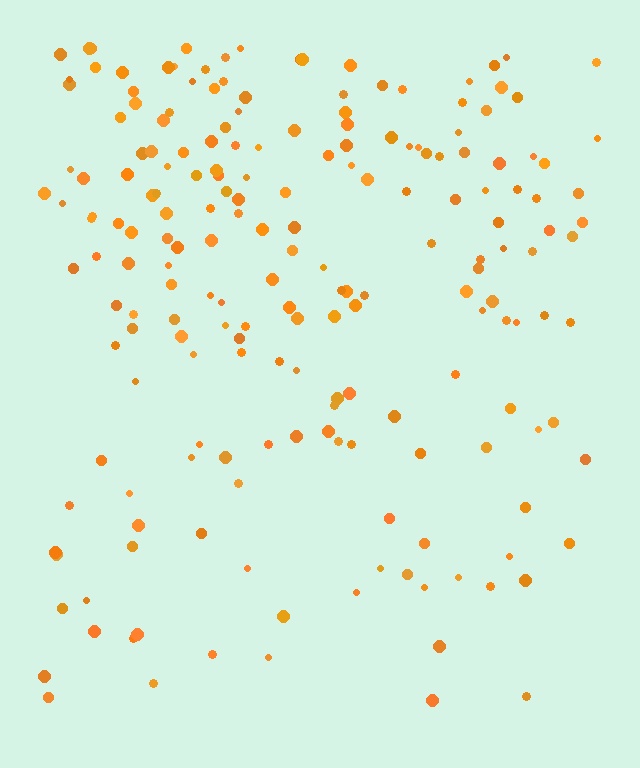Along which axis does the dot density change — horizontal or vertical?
Vertical.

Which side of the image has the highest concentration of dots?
The top.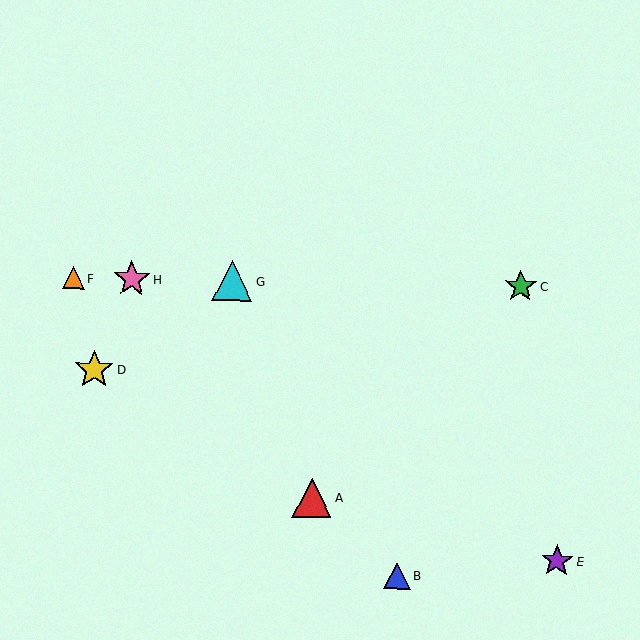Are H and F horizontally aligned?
Yes, both are at y≈279.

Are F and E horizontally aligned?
No, F is at y≈278 and E is at y≈561.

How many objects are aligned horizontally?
4 objects (C, F, G, H) are aligned horizontally.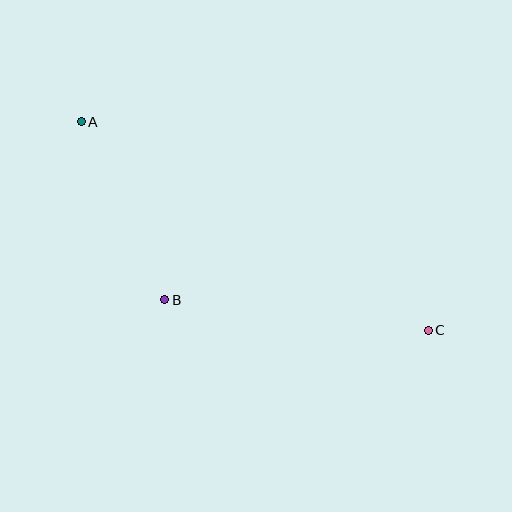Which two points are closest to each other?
Points A and B are closest to each other.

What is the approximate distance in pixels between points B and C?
The distance between B and C is approximately 265 pixels.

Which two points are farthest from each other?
Points A and C are farthest from each other.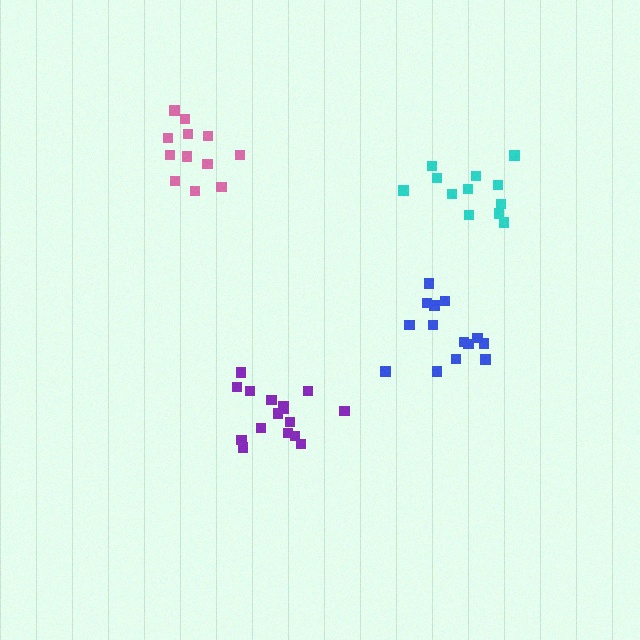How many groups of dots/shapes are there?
There are 4 groups.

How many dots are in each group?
Group 1: 12 dots, Group 2: 14 dots, Group 3: 16 dots, Group 4: 12 dots (54 total).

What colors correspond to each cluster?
The clusters are colored: pink, blue, purple, cyan.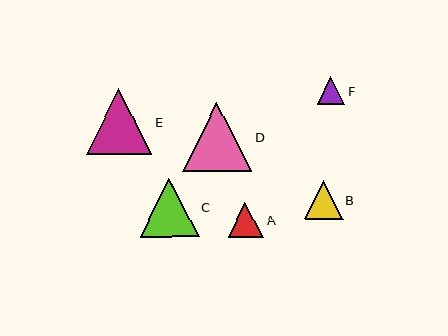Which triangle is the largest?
Triangle D is the largest with a size of approximately 69 pixels.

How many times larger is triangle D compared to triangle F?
Triangle D is approximately 2.5 times the size of triangle F.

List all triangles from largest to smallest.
From largest to smallest: D, E, C, B, A, F.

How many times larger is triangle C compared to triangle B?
Triangle C is approximately 1.5 times the size of triangle B.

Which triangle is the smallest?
Triangle F is the smallest with a size of approximately 28 pixels.